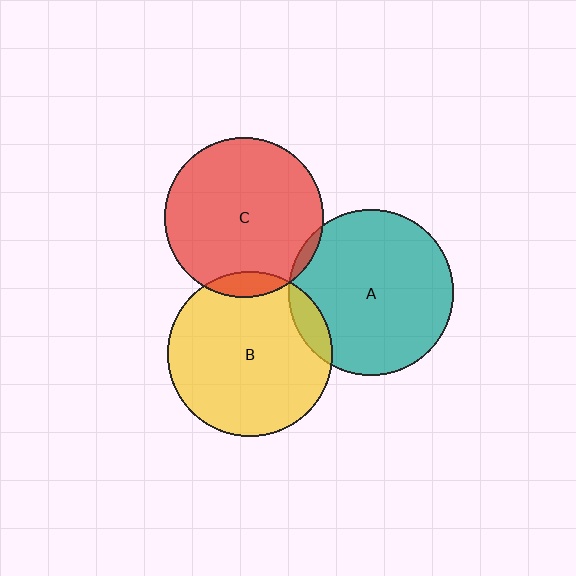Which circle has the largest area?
Circle A (teal).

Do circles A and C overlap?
Yes.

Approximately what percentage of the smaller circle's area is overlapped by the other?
Approximately 5%.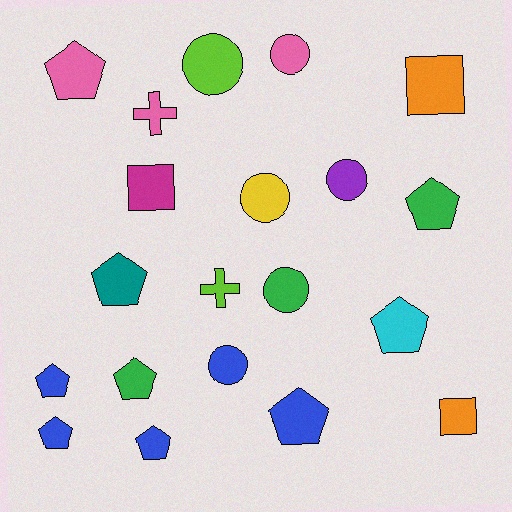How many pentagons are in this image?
There are 9 pentagons.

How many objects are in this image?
There are 20 objects.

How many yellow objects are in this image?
There is 1 yellow object.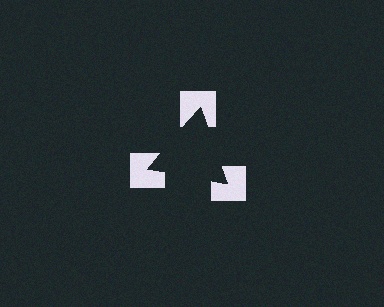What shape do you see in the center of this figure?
An illusory triangle — its edges are inferred from the aligned wedge cuts in the notched squares, not physically drawn.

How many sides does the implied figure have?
3 sides.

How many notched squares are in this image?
There are 3 — one at each vertex of the illusory triangle.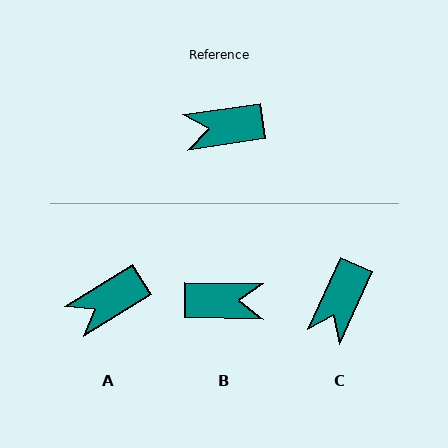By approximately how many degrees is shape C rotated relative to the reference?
Approximately 57 degrees counter-clockwise.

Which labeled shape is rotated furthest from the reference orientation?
B, about 171 degrees away.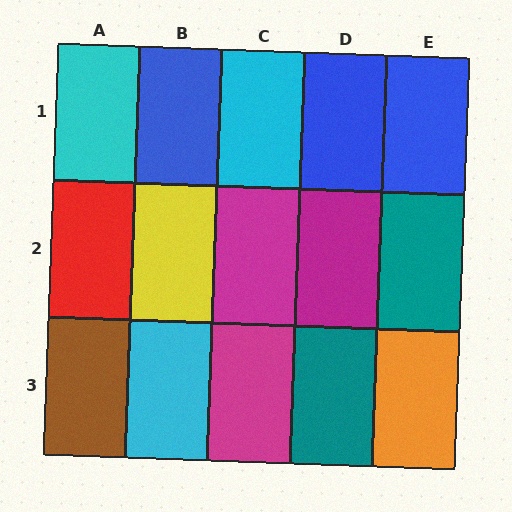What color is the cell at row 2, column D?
Magenta.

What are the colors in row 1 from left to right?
Cyan, blue, cyan, blue, blue.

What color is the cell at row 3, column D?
Teal.